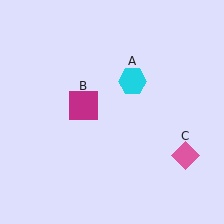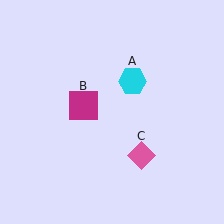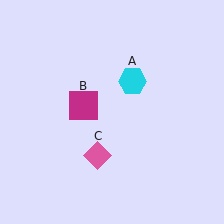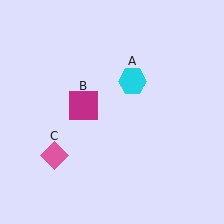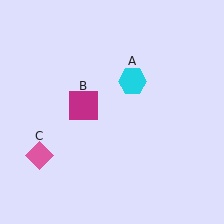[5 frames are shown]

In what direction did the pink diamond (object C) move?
The pink diamond (object C) moved left.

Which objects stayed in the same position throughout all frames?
Cyan hexagon (object A) and magenta square (object B) remained stationary.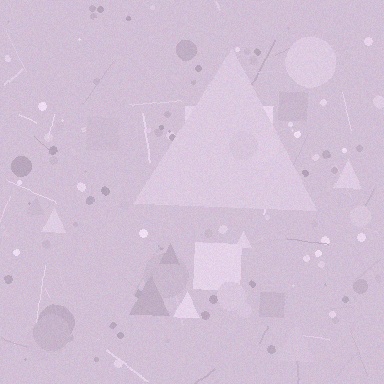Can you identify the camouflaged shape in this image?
The camouflaged shape is a triangle.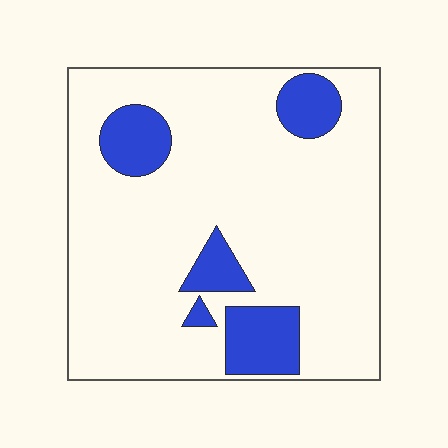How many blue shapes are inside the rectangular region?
5.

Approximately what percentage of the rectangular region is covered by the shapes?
Approximately 15%.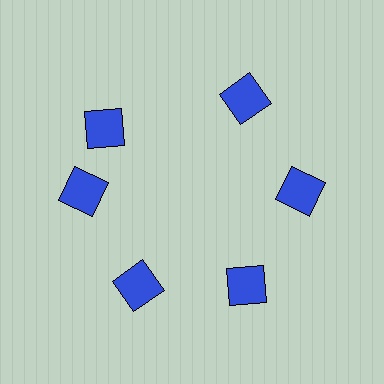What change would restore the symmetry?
The symmetry would be restored by rotating it back into even spacing with its neighbors so that all 6 squares sit at equal angles and equal distance from the center.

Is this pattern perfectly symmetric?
No. The 6 blue squares are arranged in a ring, but one element near the 11 o'clock position is rotated out of alignment along the ring, breaking the 6-fold rotational symmetry.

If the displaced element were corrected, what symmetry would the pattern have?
It would have 6-fold rotational symmetry — the pattern would map onto itself every 60 degrees.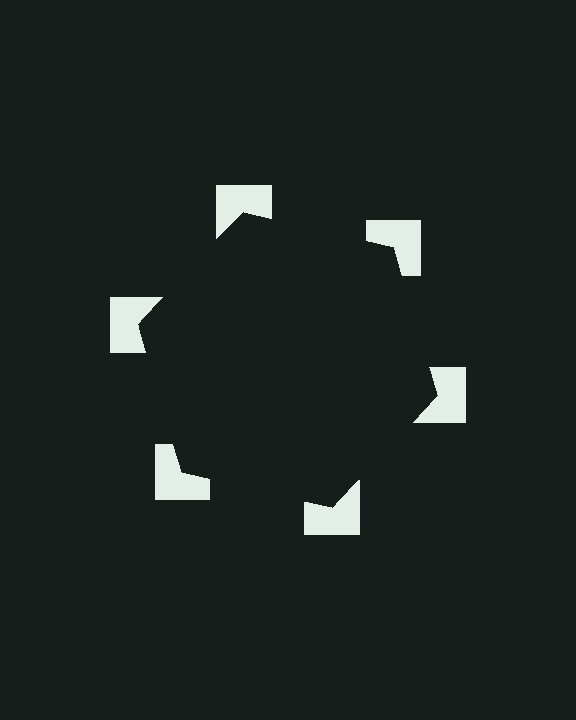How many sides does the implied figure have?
6 sides.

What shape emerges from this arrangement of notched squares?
An illusory hexagon — its edges are inferred from the aligned wedge cuts in the notched squares, not physically drawn.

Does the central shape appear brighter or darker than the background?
It typically appears slightly darker than the background, even though no actual brightness change is drawn.